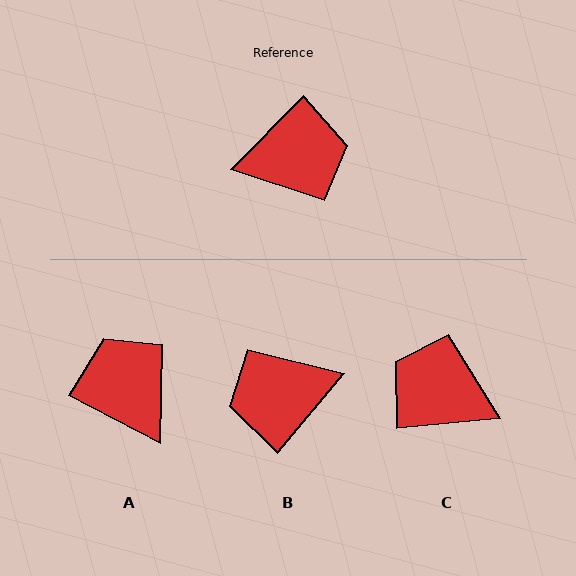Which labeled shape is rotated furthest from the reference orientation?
B, about 176 degrees away.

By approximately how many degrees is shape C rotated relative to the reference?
Approximately 140 degrees counter-clockwise.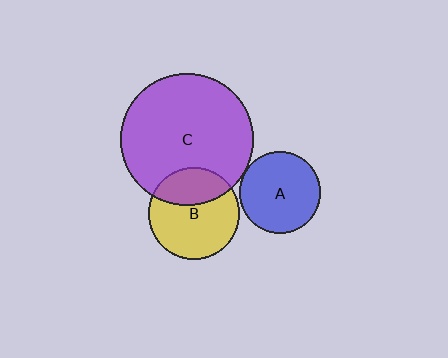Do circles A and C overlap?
Yes.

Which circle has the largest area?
Circle C (purple).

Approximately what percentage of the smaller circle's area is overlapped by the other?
Approximately 5%.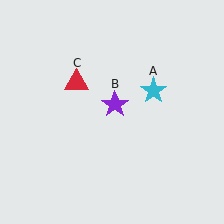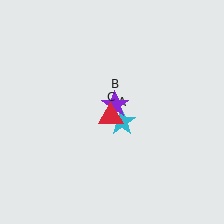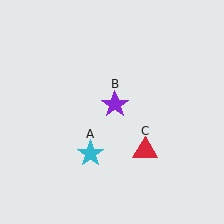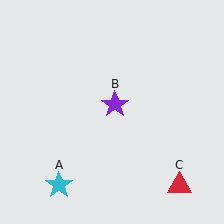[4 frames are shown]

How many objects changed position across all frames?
2 objects changed position: cyan star (object A), red triangle (object C).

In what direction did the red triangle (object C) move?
The red triangle (object C) moved down and to the right.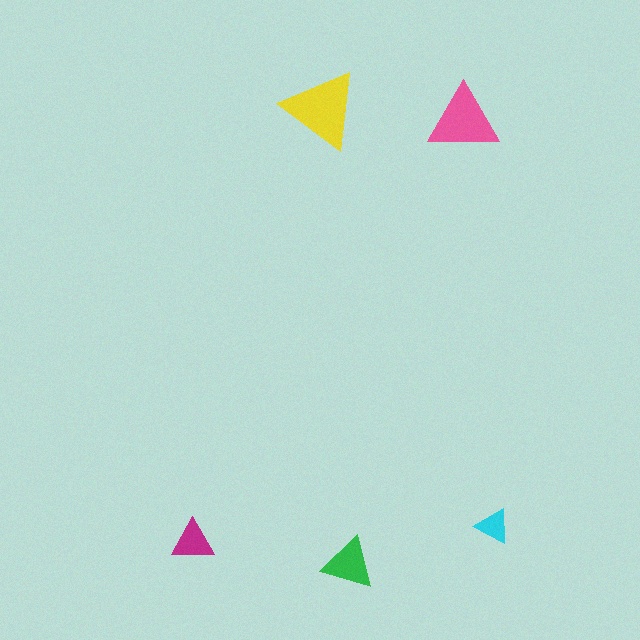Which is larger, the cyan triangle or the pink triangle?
The pink one.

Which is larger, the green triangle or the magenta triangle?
The green one.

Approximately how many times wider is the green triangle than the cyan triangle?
About 1.5 times wider.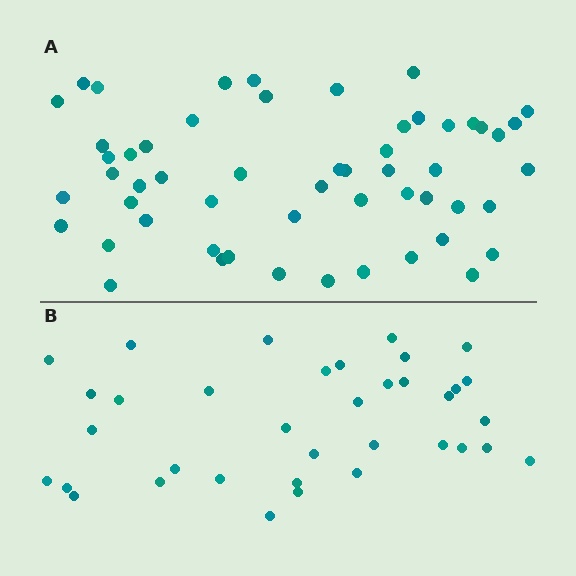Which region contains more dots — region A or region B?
Region A (the top region) has more dots.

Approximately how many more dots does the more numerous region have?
Region A has approximately 20 more dots than region B.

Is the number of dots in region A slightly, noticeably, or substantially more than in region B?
Region A has substantially more. The ratio is roughly 1.5 to 1.